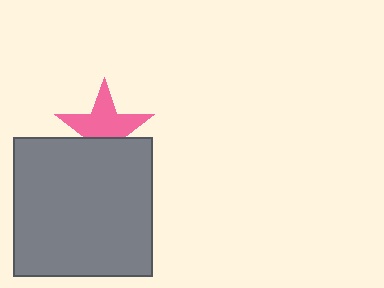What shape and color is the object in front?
The object in front is a gray square.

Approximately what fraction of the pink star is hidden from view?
Roughly 35% of the pink star is hidden behind the gray square.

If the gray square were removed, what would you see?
You would see the complete pink star.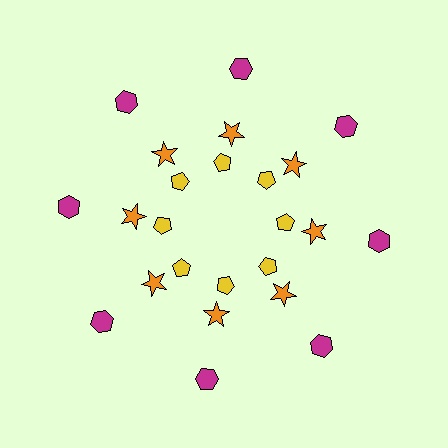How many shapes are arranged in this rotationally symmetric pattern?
There are 24 shapes, arranged in 8 groups of 3.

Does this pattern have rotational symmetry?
Yes, this pattern has 8-fold rotational symmetry. It looks the same after rotating 45 degrees around the center.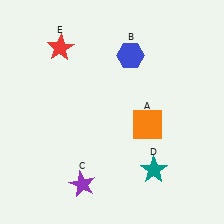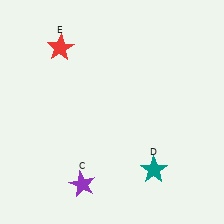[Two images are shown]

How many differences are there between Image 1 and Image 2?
There are 2 differences between the two images.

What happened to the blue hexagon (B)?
The blue hexagon (B) was removed in Image 2. It was in the top-right area of Image 1.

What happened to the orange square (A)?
The orange square (A) was removed in Image 2. It was in the bottom-right area of Image 1.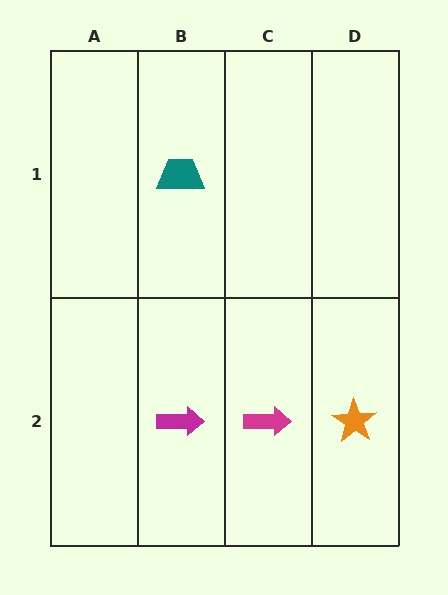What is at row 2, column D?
An orange star.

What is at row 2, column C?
A magenta arrow.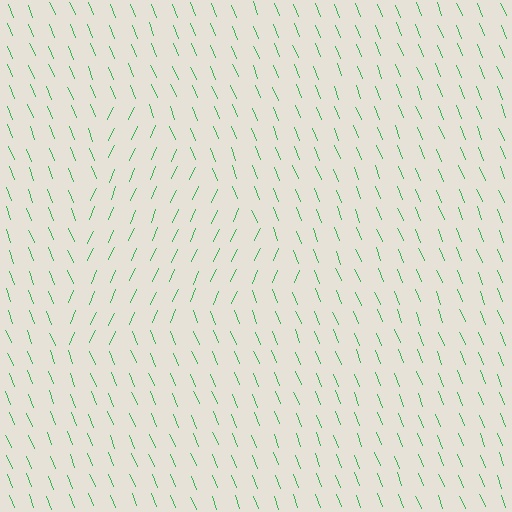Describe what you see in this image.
The image is filled with small green line segments. A triangle region in the image has lines oriented differently from the surrounding lines, creating a visible texture boundary.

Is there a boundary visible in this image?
Yes, there is a texture boundary formed by a change in line orientation.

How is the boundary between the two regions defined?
The boundary is defined purely by a change in line orientation (approximately 45 degrees difference). All lines are the same color and thickness.